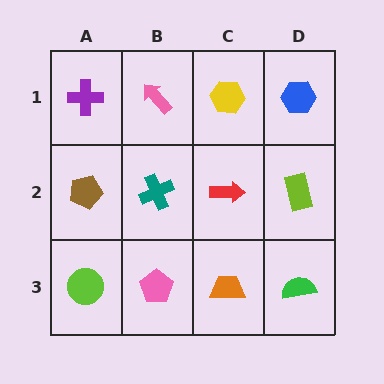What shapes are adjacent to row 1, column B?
A teal cross (row 2, column B), a purple cross (row 1, column A), a yellow hexagon (row 1, column C).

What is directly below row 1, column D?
A lime rectangle.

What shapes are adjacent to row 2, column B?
A pink arrow (row 1, column B), a pink pentagon (row 3, column B), a brown pentagon (row 2, column A), a red arrow (row 2, column C).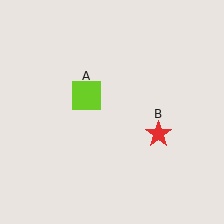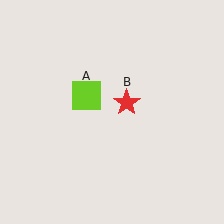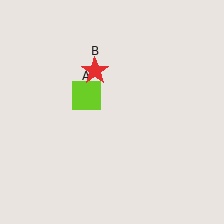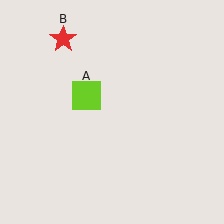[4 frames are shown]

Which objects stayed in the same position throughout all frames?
Lime square (object A) remained stationary.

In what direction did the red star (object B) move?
The red star (object B) moved up and to the left.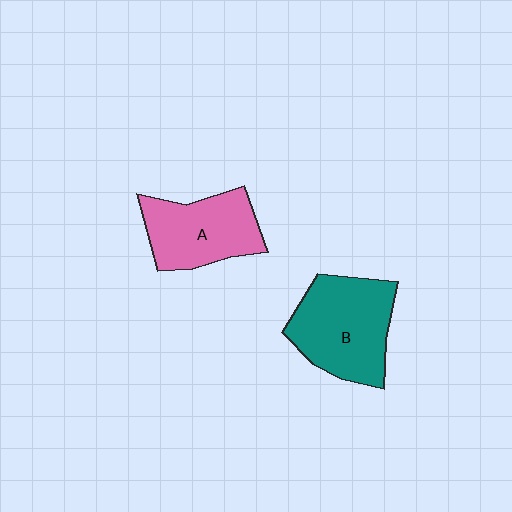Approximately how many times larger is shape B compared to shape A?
Approximately 1.2 times.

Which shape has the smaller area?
Shape A (pink).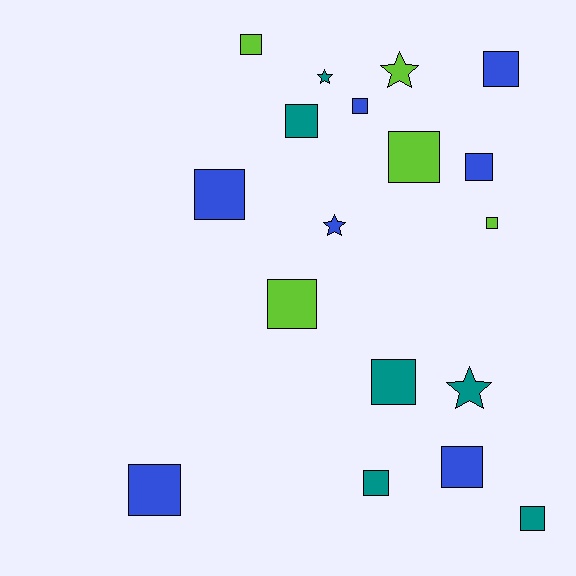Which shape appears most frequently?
Square, with 14 objects.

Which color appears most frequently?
Blue, with 7 objects.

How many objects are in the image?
There are 18 objects.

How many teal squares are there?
There are 4 teal squares.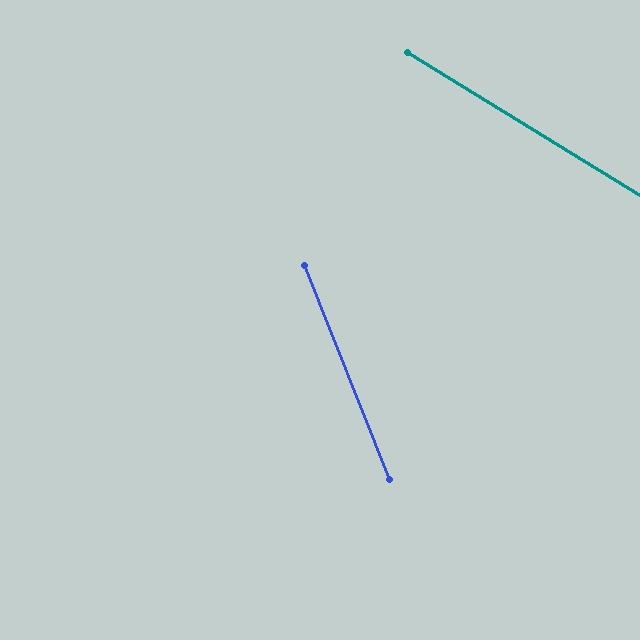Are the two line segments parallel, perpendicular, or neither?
Neither parallel nor perpendicular — they differ by about 37°.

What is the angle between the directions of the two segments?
Approximately 37 degrees.